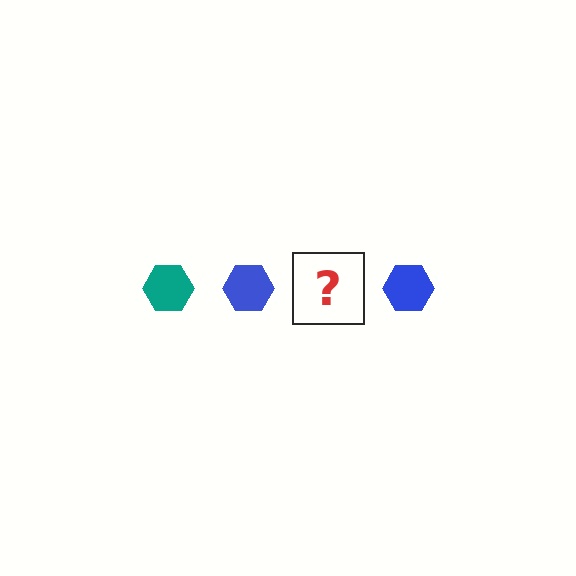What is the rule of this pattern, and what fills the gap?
The rule is that the pattern cycles through teal, blue hexagons. The gap should be filled with a teal hexagon.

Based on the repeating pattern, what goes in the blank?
The blank should be a teal hexagon.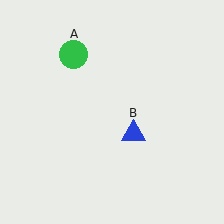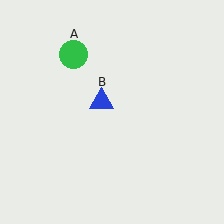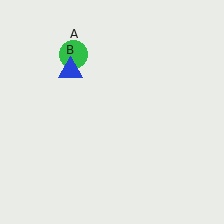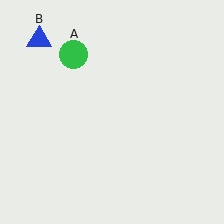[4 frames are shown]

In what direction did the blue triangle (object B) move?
The blue triangle (object B) moved up and to the left.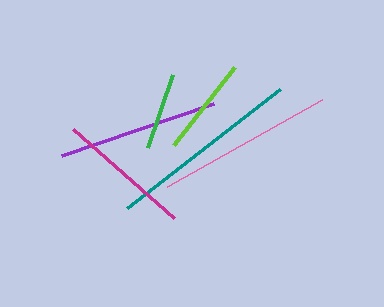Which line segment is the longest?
The teal line is the longest at approximately 193 pixels.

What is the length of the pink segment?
The pink segment is approximately 177 pixels long.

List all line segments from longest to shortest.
From longest to shortest: teal, pink, purple, magenta, lime, green.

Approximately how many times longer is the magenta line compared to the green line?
The magenta line is approximately 1.7 times the length of the green line.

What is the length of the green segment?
The green segment is approximately 77 pixels long.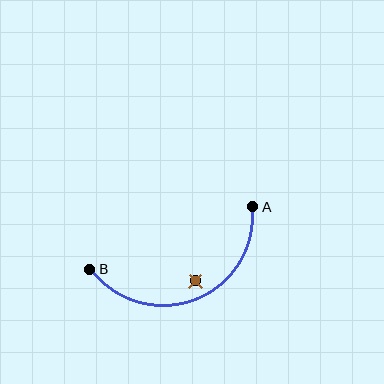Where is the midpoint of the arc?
The arc midpoint is the point on the curve farthest from the straight line joining A and B. It sits below that line.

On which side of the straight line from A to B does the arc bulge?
The arc bulges below the straight line connecting A and B.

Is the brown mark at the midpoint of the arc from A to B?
No — the brown mark does not lie on the arc at all. It sits slightly inside the curve.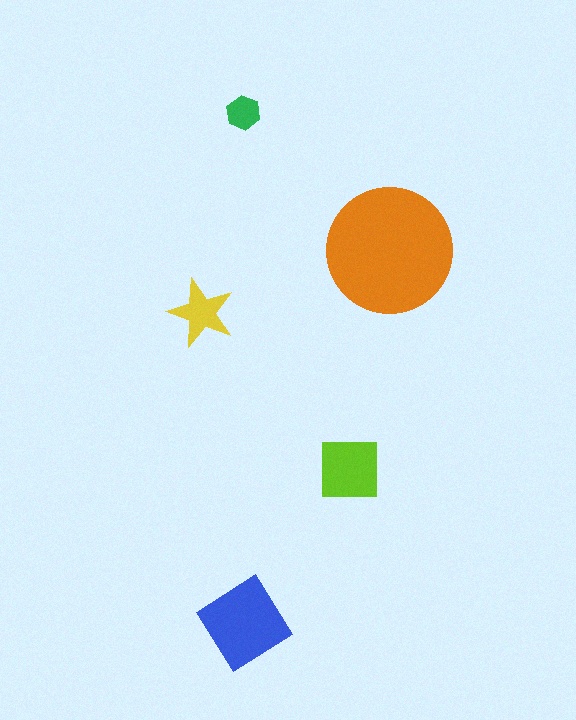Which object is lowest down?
The blue diamond is bottommost.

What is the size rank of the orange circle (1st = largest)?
1st.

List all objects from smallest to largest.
The green hexagon, the yellow star, the lime square, the blue diamond, the orange circle.